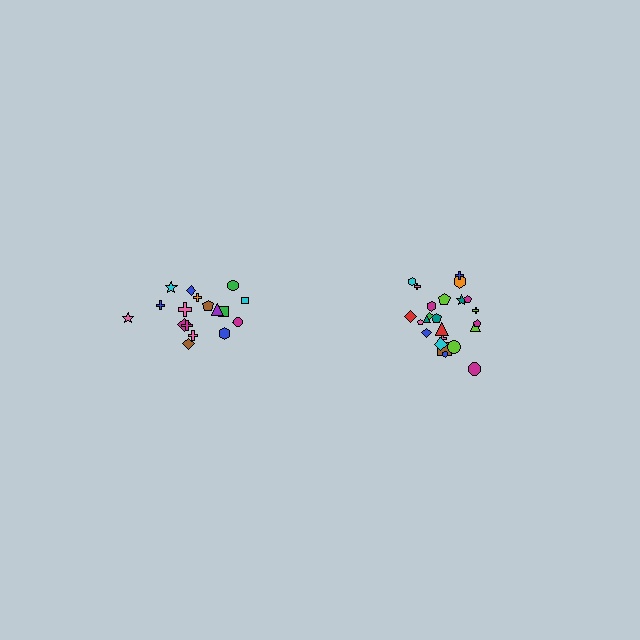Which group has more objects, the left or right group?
The right group.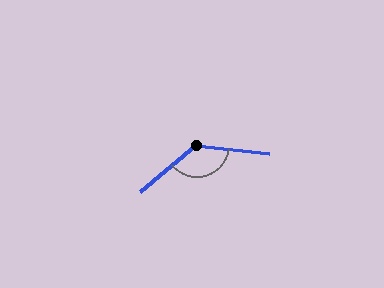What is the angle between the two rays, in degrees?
Approximately 134 degrees.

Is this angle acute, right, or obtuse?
It is obtuse.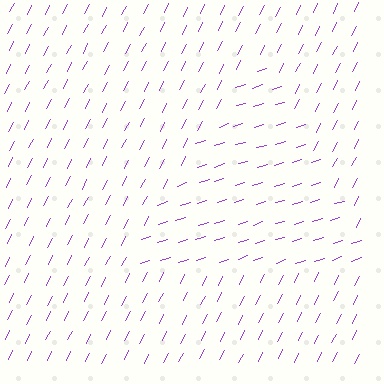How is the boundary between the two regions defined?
The boundary is defined purely by a change in line orientation (approximately 45 degrees difference). All lines are the same color and thickness.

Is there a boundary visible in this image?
Yes, there is a texture boundary formed by a change in line orientation.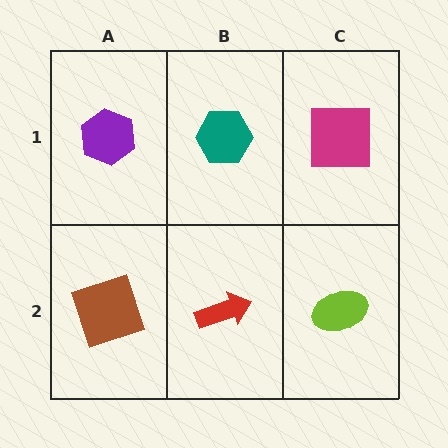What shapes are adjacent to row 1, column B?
A red arrow (row 2, column B), a purple hexagon (row 1, column A), a magenta square (row 1, column C).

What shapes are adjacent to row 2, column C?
A magenta square (row 1, column C), a red arrow (row 2, column B).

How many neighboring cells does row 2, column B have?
3.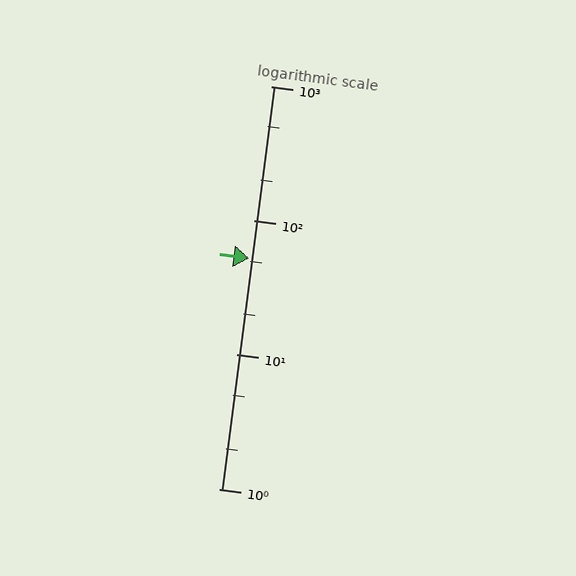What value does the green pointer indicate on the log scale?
The pointer indicates approximately 52.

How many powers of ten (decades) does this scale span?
The scale spans 3 decades, from 1 to 1000.